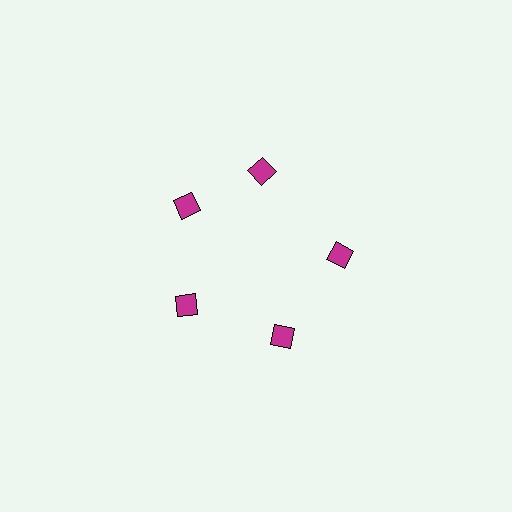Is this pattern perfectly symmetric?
No. The 5 magenta diamonds are arranged in a ring, but one element near the 1 o'clock position is rotated out of alignment along the ring, breaking the 5-fold rotational symmetry.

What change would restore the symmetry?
The symmetry would be restored by rotating it back into even spacing with its neighbors so that all 5 diamonds sit at equal angles and equal distance from the center.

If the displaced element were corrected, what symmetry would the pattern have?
It would have 5-fold rotational symmetry — the pattern would map onto itself every 72 degrees.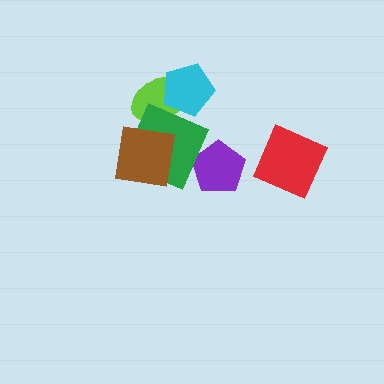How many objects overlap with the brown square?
2 objects overlap with the brown square.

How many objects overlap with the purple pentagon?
0 objects overlap with the purple pentagon.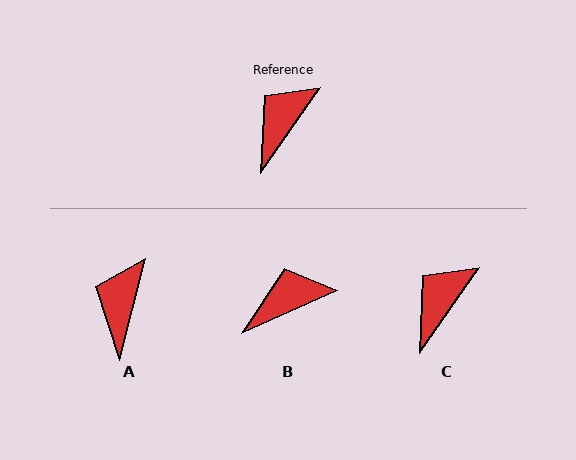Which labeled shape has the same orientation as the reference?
C.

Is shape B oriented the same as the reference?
No, it is off by about 31 degrees.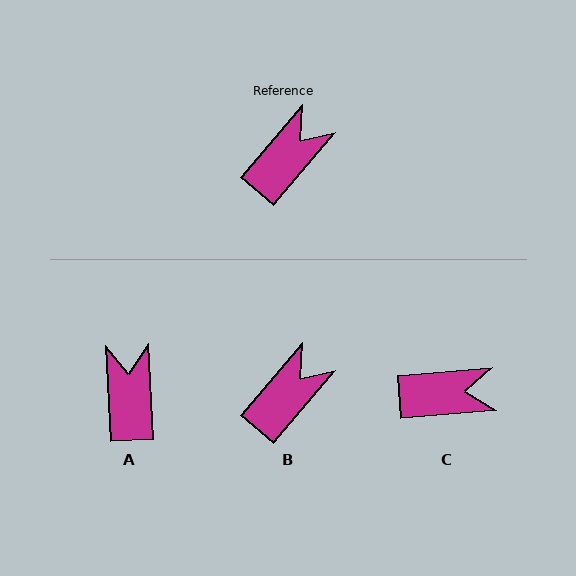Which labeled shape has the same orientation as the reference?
B.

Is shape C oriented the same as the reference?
No, it is off by about 45 degrees.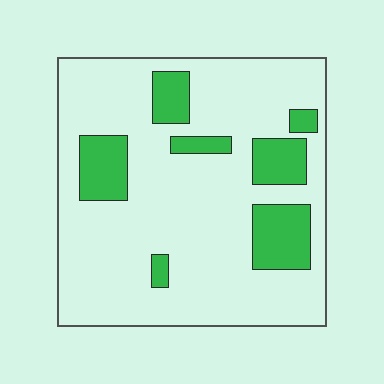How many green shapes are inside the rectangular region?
7.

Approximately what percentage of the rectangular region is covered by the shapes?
Approximately 20%.